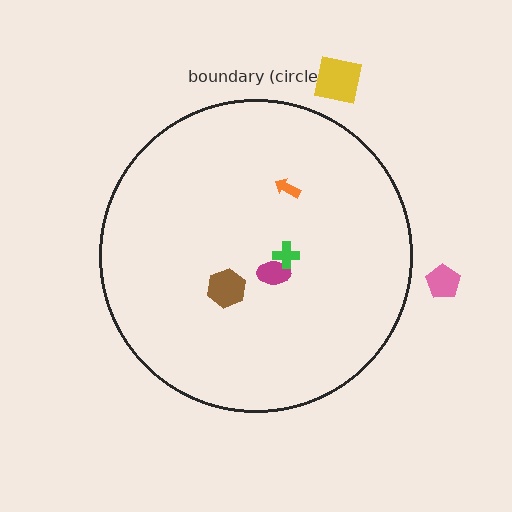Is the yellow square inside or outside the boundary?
Outside.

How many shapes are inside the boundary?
4 inside, 2 outside.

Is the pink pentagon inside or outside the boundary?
Outside.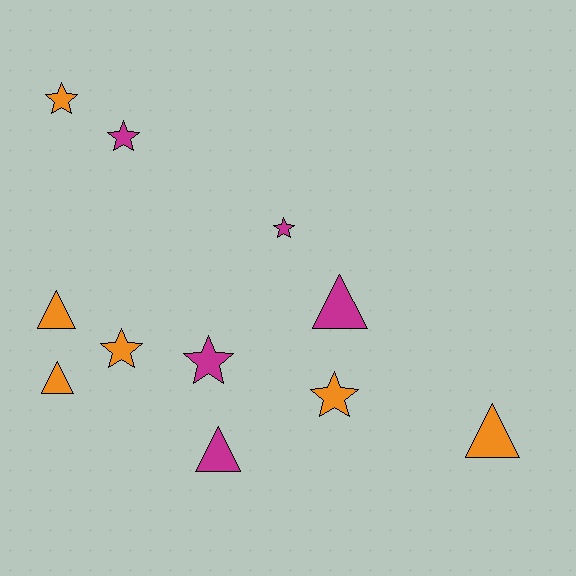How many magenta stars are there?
There are 3 magenta stars.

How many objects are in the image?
There are 11 objects.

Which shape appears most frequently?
Star, with 6 objects.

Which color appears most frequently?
Orange, with 6 objects.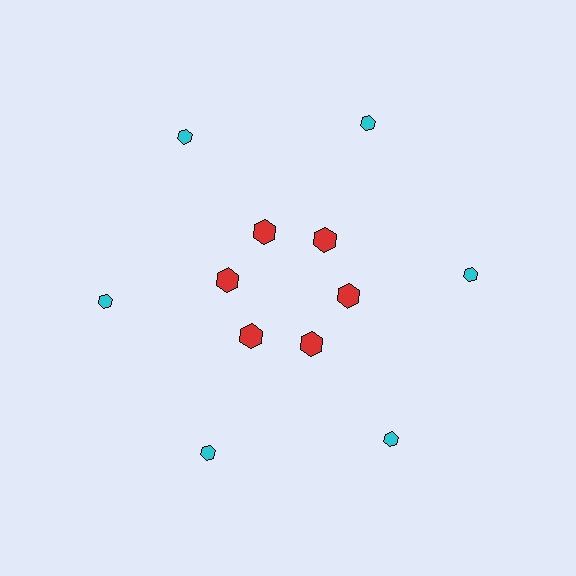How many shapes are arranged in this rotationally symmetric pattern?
There are 12 shapes, arranged in 6 groups of 2.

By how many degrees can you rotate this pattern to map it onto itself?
The pattern maps onto itself every 60 degrees of rotation.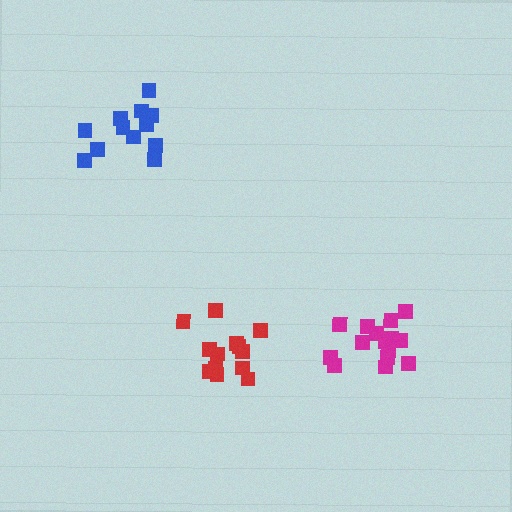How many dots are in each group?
Group 1: 12 dots, Group 2: 15 dots, Group 3: 13 dots (40 total).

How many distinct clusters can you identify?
There are 3 distinct clusters.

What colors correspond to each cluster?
The clusters are colored: blue, magenta, red.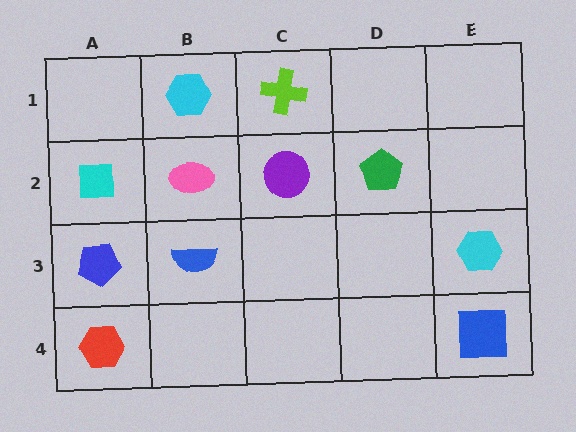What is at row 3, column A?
A blue pentagon.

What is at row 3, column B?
A blue semicircle.